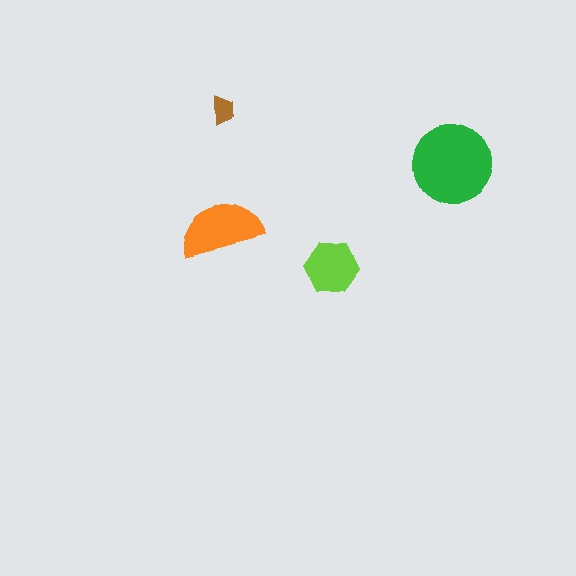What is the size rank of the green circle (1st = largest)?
1st.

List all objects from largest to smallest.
The green circle, the orange semicircle, the lime hexagon, the brown trapezoid.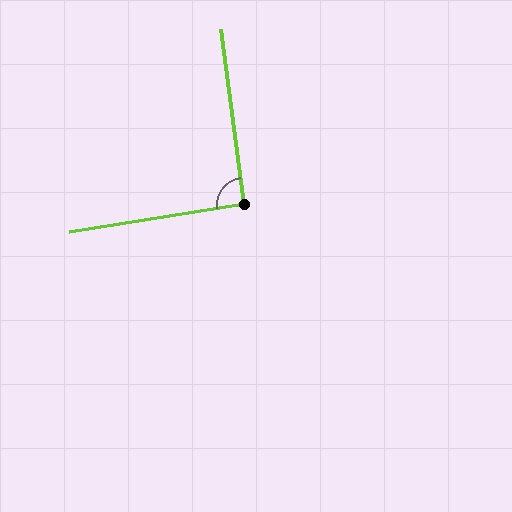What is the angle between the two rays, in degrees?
Approximately 92 degrees.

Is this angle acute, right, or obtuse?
It is approximately a right angle.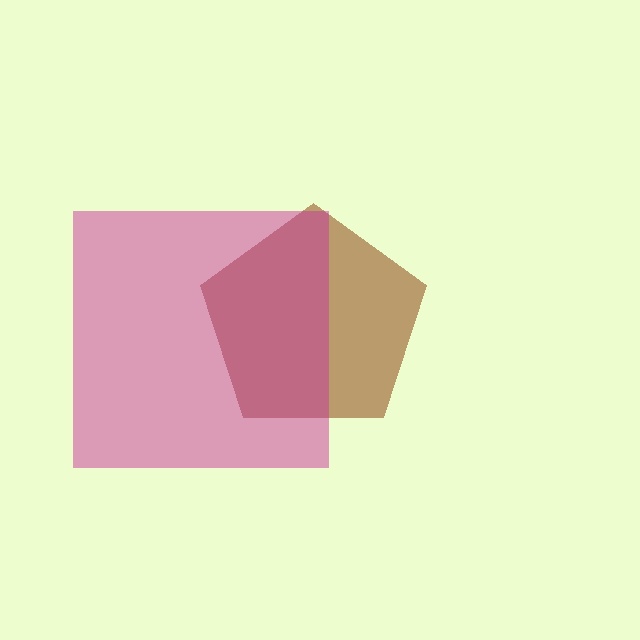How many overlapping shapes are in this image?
There are 2 overlapping shapes in the image.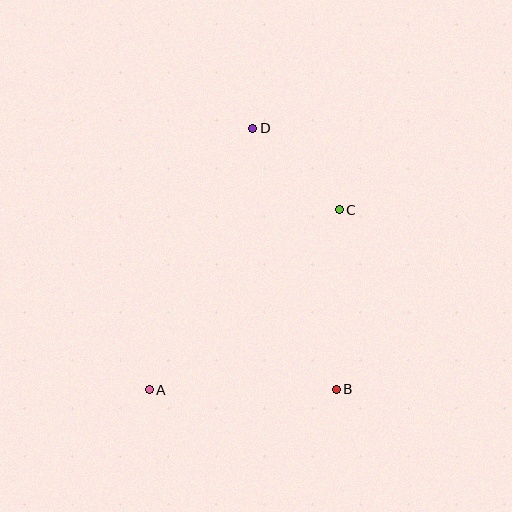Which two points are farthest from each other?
Points A and D are farthest from each other.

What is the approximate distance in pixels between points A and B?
The distance between A and B is approximately 187 pixels.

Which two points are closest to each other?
Points C and D are closest to each other.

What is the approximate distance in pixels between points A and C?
The distance between A and C is approximately 262 pixels.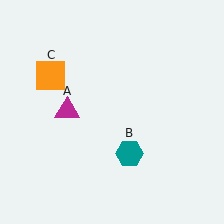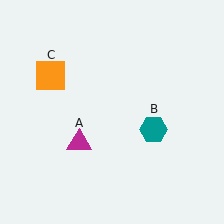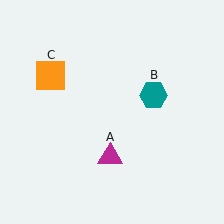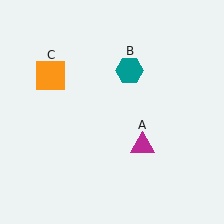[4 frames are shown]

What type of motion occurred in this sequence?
The magenta triangle (object A), teal hexagon (object B) rotated counterclockwise around the center of the scene.